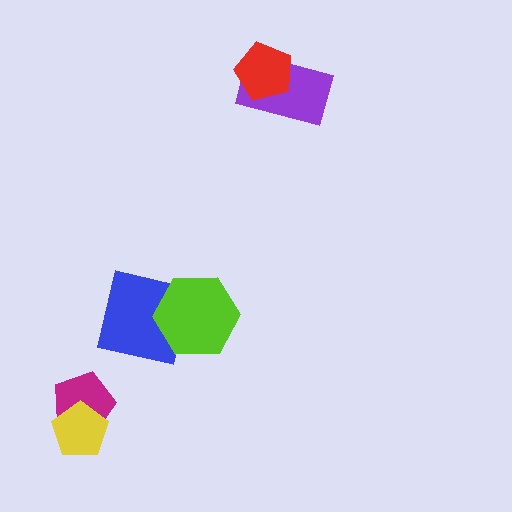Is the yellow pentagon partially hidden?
No, no other shape covers it.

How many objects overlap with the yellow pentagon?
1 object overlaps with the yellow pentagon.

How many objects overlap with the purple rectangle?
1 object overlaps with the purple rectangle.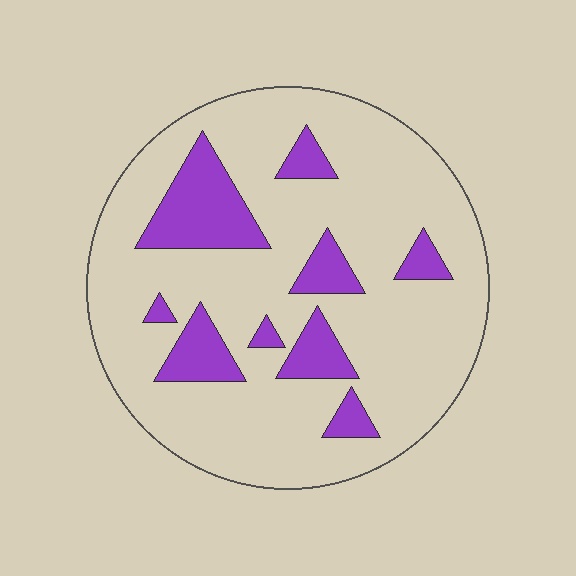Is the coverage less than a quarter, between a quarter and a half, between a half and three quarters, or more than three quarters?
Less than a quarter.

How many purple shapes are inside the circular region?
9.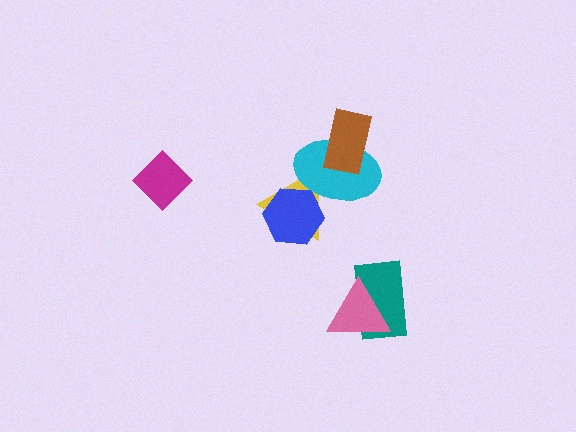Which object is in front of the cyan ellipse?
The brown rectangle is in front of the cyan ellipse.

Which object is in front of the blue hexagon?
The cyan ellipse is in front of the blue hexagon.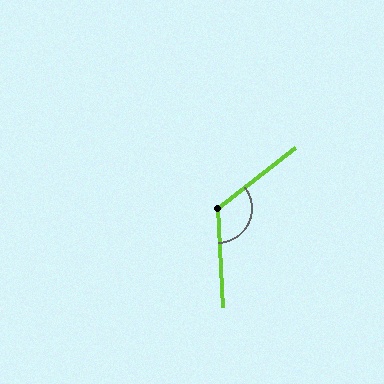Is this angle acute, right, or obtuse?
It is obtuse.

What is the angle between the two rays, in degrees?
Approximately 125 degrees.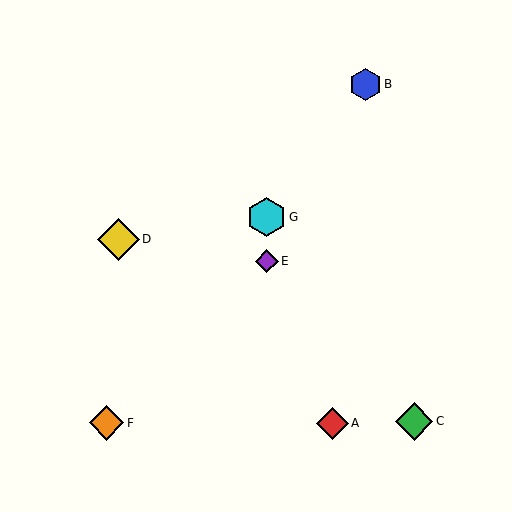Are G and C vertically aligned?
No, G is at x≈267 and C is at x≈414.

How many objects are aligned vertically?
2 objects (E, G) are aligned vertically.